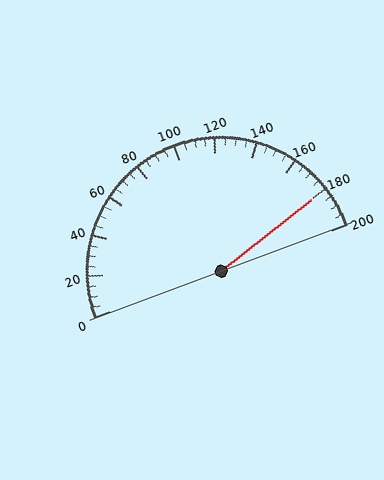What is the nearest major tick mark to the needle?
The nearest major tick mark is 180.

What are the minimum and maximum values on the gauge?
The gauge ranges from 0 to 200.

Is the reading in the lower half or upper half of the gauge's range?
The reading is in the upper half of the range (0 to 200).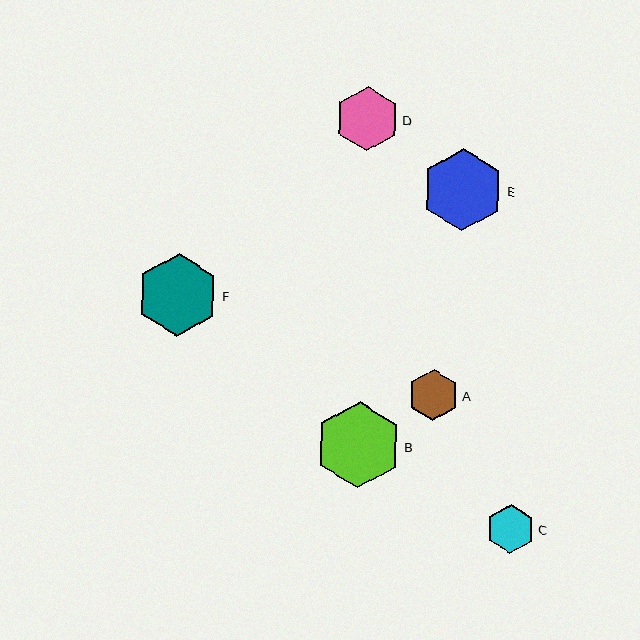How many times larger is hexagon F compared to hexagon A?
Hexagon F is approximately 1.6 times the size of hexagon A.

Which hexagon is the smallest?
Hexagon C is the smallest with a size of approximately 49 pixels.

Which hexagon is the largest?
Hexagon B is the largest with a size of approximately 86 pixels.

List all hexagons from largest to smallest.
From largest to smallest: B, F, E, D, A, C.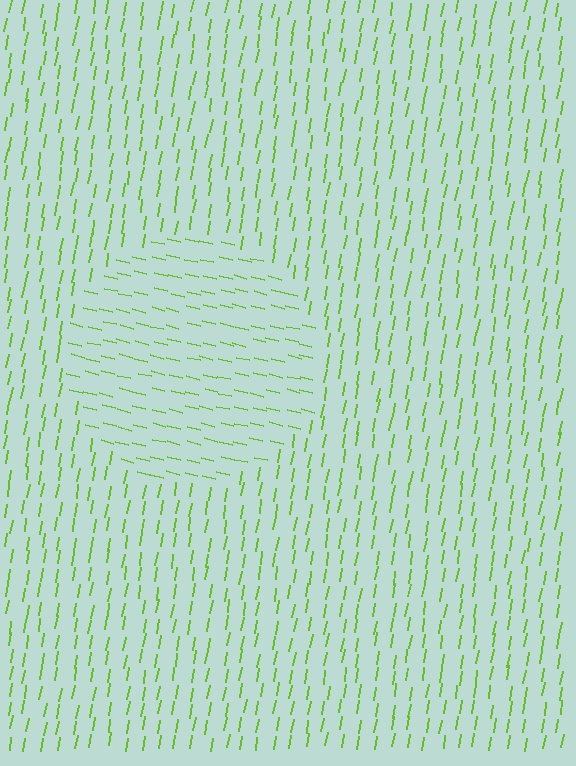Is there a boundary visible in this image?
Yes, there is a texture boundary formed by a change in line orientation.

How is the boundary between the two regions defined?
The boundary is defined purely by a change in line orientation (approximately 86 degrees difference). All lines are the same color and thickness.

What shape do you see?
I see a circle.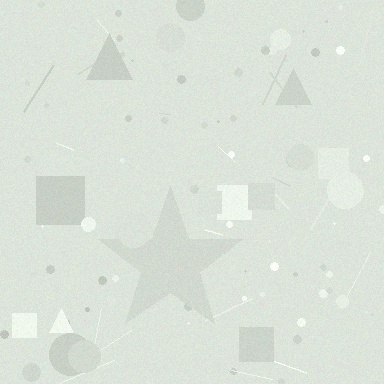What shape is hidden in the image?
A star is hidden in the image.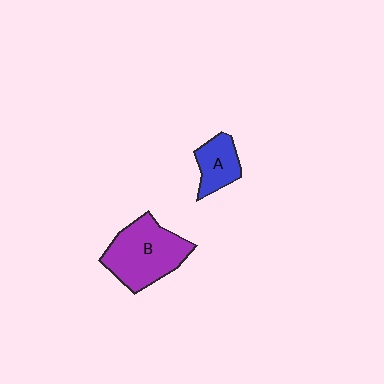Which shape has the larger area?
Shape B (purple).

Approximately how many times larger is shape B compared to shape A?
Approximately 2.1 times.